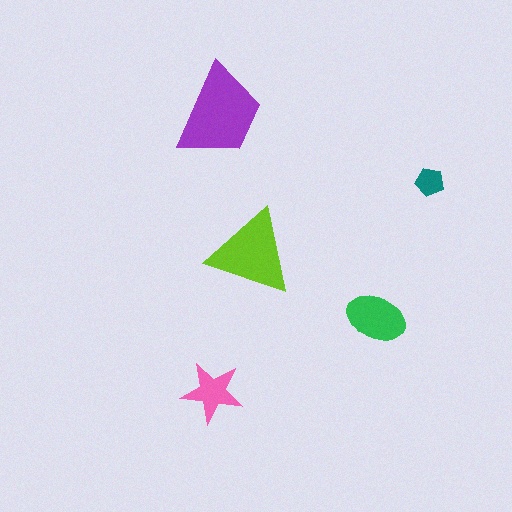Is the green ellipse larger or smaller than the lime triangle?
Smaller.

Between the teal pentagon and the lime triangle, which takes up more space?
The lime triangle.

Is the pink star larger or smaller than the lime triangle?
Smaller.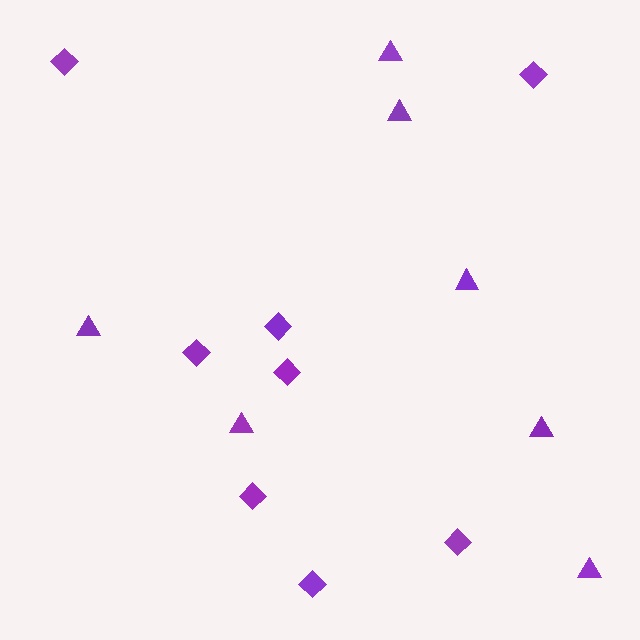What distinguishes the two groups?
There are 2 groups: one group of diamonds (8) and one group of triangles (7).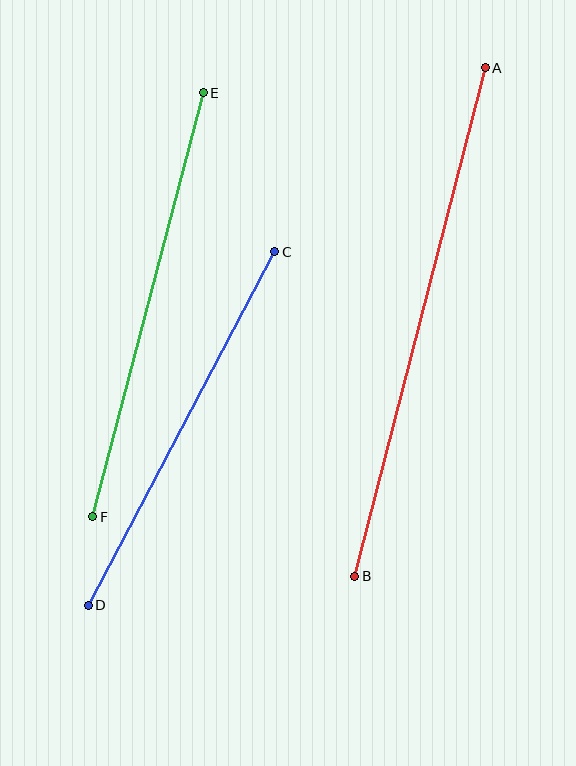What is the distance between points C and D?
The distance is approximately 400 pixels.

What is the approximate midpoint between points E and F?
The midpoint is at approximately (148, 305) pixels.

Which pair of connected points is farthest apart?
Points A and B are farthest apart.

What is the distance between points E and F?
The distance is approximately 438 pixels.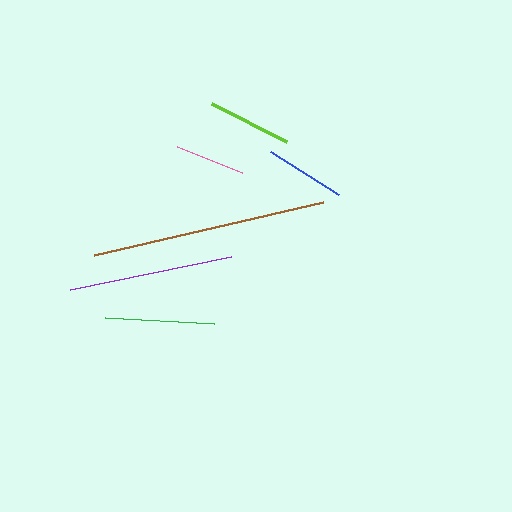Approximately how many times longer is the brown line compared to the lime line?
The brown line is approximately 2.8 times the length of the lime line.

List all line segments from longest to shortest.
From longest to shortest: brown, purple, green, lime, blue, pink.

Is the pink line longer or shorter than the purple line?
The purple line is longer than the pink line.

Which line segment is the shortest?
The pink line is the shortest at approximately 70 pixels.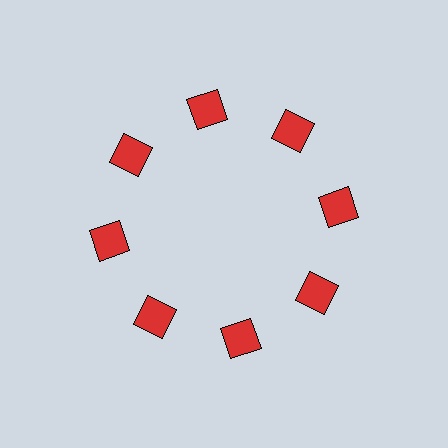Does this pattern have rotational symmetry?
Yes, this pattern has 8-fold rotational symmetry. It looks the same after rotating 45 degrees around the center.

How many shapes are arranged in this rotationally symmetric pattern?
There are 8 shapes, arranged in 8 groups of 1.